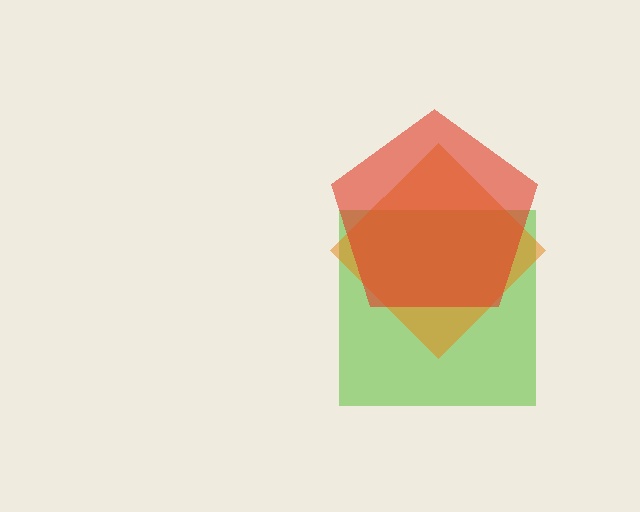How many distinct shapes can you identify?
There are 3 distinct shapes: a lime square, an orange diamond, a red pentagon.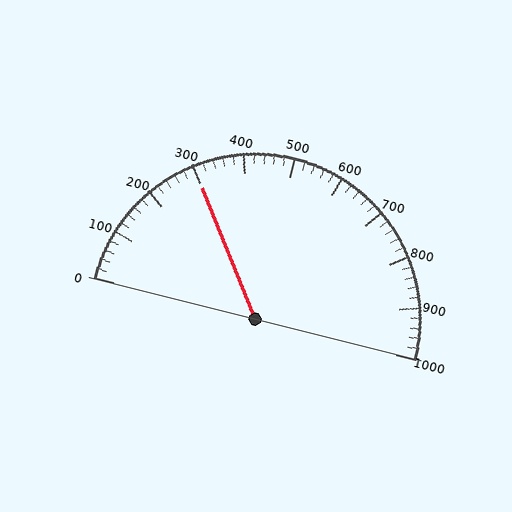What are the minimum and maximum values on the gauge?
The gauge ranges from 0 to 1000.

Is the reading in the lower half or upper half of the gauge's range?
The reading is in the lower half of the range (0 to 1000).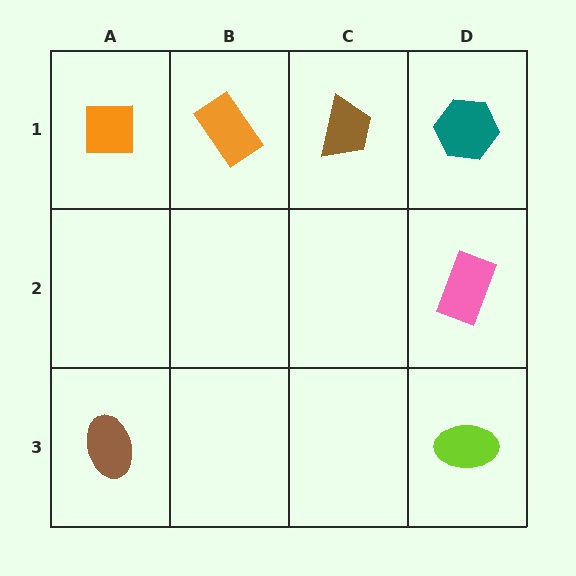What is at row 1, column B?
An orange rectangle.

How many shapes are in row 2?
1 shape.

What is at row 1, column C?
A brown trapezoid.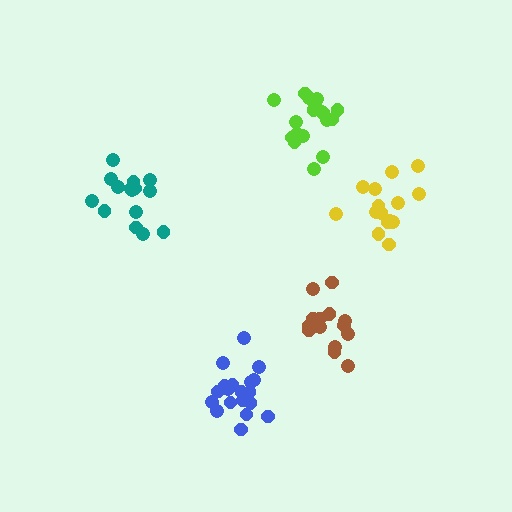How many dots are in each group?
Group 1: 16 dots, Group 2: 16 dots, Group 3: 18 dots, Group 4: 15 dots, Group 5: 19 dots (84 total).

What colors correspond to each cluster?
The clusters are colored: brown, yellow, lime, teal, blue.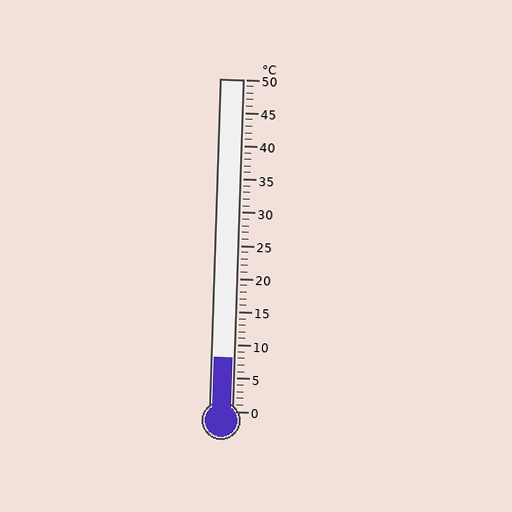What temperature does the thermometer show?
The thermometer shows approximately 8°C.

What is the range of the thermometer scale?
The thermometer scale ranges from 0°C to 50°C.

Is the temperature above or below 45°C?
The temperature is below 45°C.